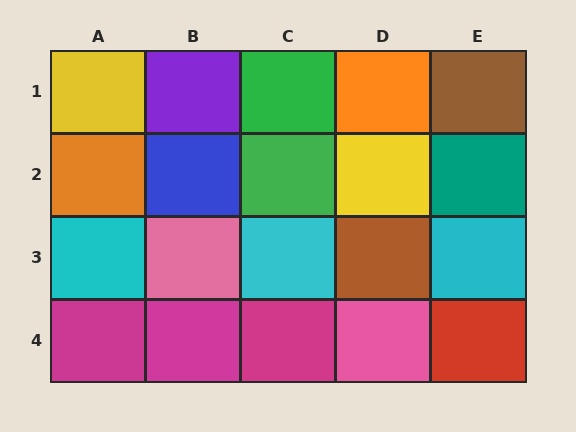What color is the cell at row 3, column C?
Cyan.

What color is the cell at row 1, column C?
Green.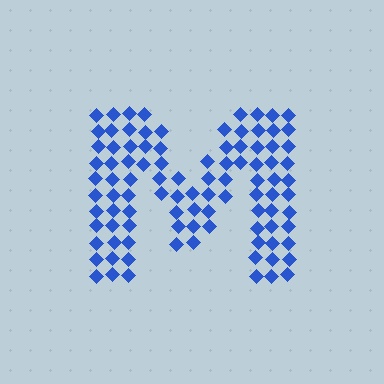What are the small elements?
The small elements are diamonds.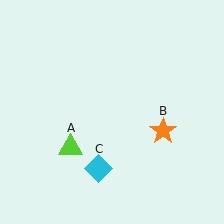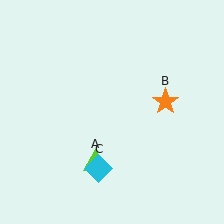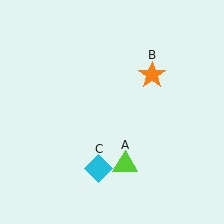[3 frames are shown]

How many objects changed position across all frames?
2 objects changed position: lime triangle (object A), orange star (object B).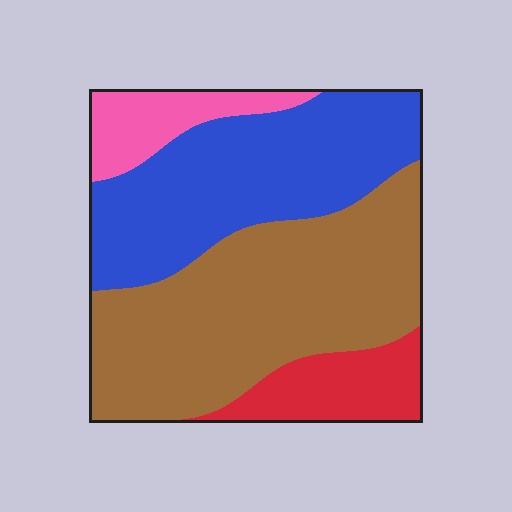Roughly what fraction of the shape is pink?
Pink takes up less than a quarter of the shape.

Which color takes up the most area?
Brown, at roughly 45%.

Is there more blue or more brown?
Brown.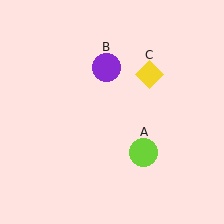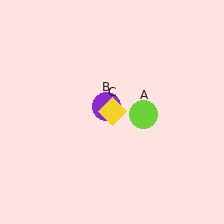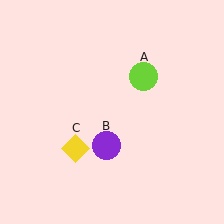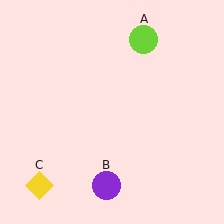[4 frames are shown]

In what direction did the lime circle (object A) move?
The lime circle (object A) moved up.